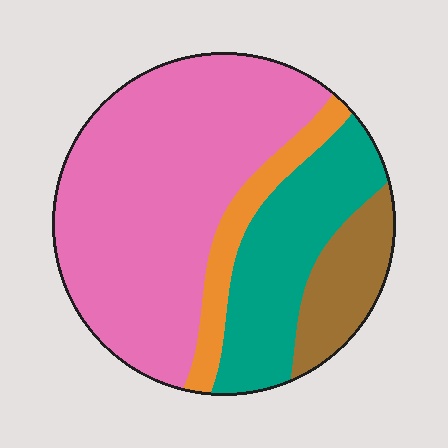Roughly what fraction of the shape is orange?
Orange covers 10% of the shape.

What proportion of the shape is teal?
Teal takes up about one quarter (1/4) of the shape.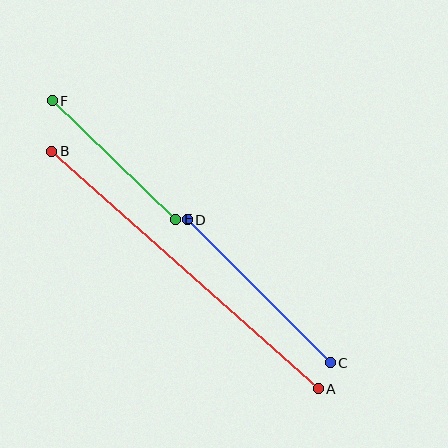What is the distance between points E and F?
The distance is approximately 171 pixels.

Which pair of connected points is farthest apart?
Points A and B are farthest apart.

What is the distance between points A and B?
The distance is approximately 357 pixels.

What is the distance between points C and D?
The distance is approximately 202 pixels.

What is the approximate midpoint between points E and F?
The midpoint is at approximately (114, 160) pixels.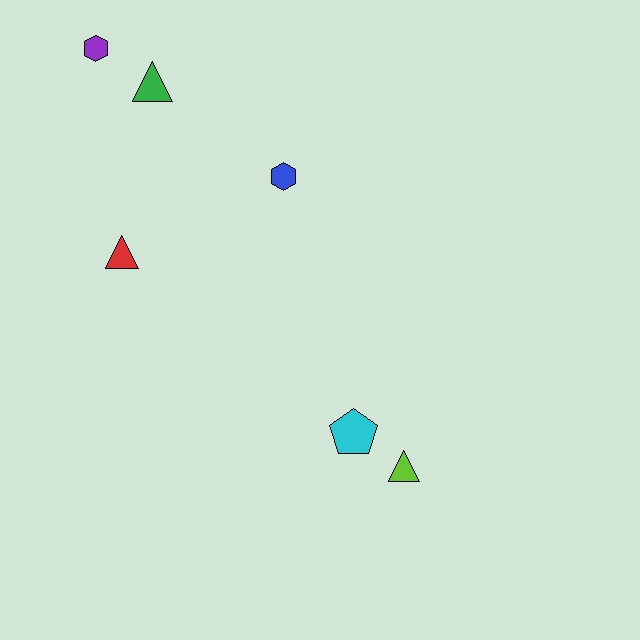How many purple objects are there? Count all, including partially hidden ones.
There is 1 purple object.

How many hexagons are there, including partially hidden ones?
There are 2 hexagons.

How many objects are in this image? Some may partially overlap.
There are 6 objects.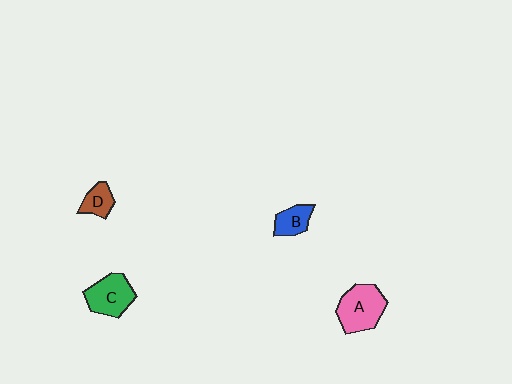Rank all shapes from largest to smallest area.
From largest to smallest: A (pink), C (green), B (blue), D (brown).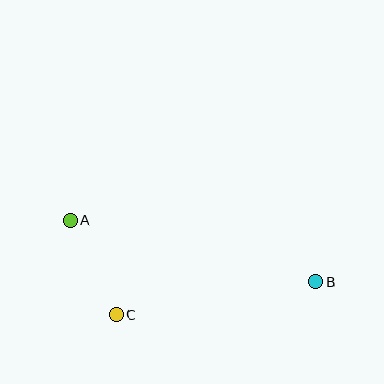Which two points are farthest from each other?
Points A and B are farthest from each other.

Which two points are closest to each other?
Points A and C are closest to each other.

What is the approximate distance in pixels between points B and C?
The distance between B and C is approximately 202 pixels.